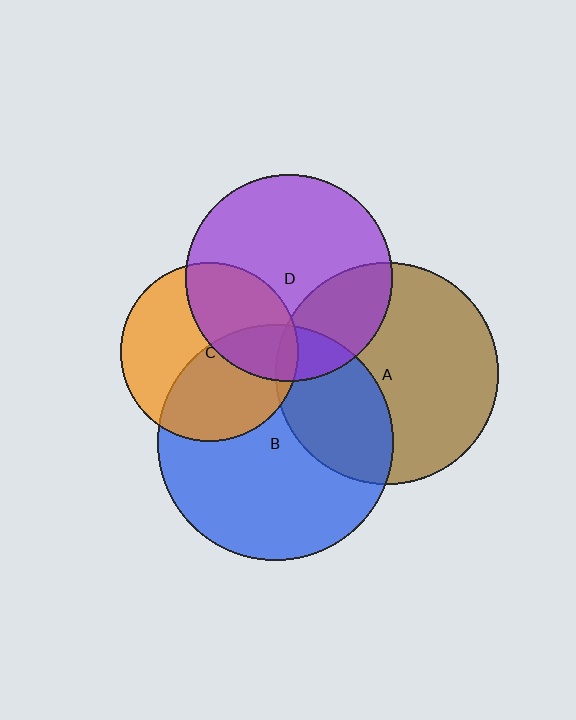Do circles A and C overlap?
Yes.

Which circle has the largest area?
Circle B (blue).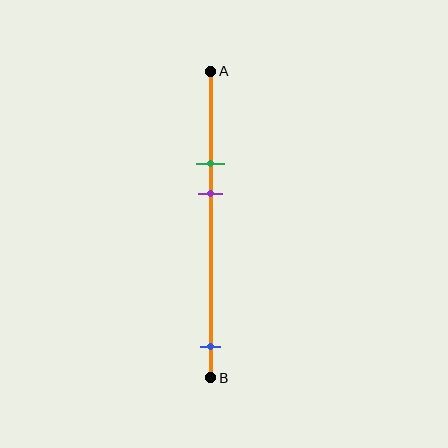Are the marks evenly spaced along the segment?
No, the marks are not evenly spaced.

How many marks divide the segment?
There are 3 marks dividing the segment.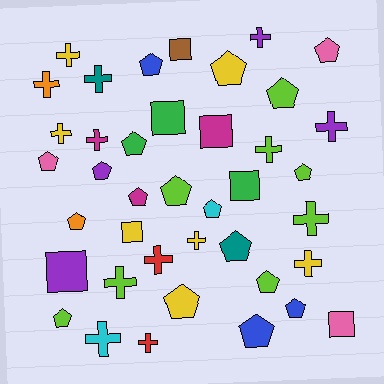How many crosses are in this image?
There are 15 crosses.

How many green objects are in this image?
There are 3 green objects.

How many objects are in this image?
There are 40 objects.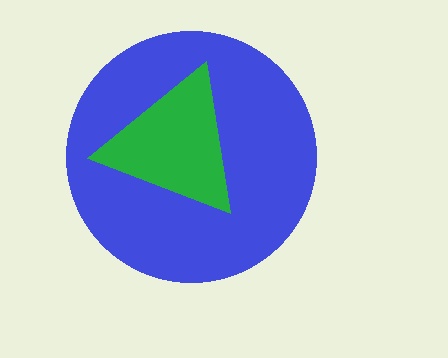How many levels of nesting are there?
2.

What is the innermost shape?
The green triangle.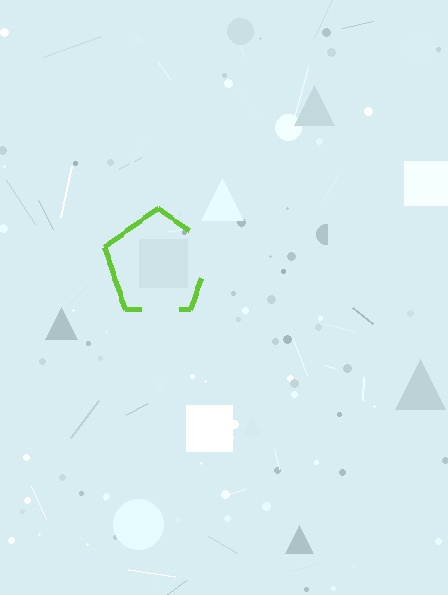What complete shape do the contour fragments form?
The contour fragments form a pentagon.